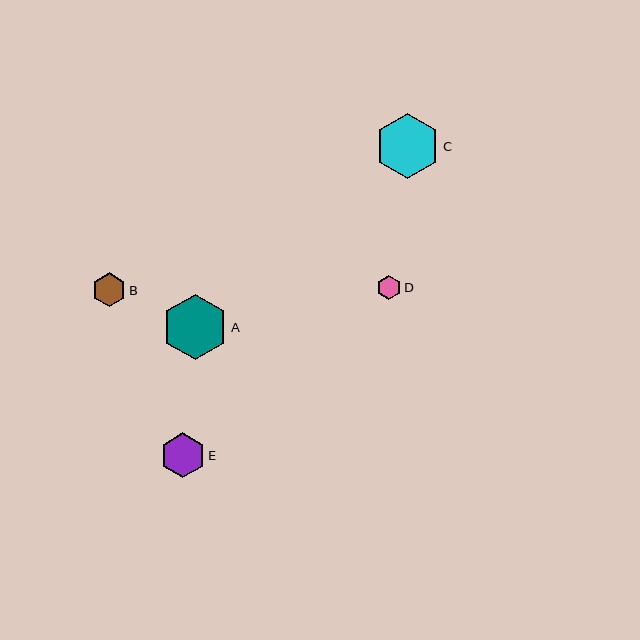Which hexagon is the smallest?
Hexagon D is the smallest with a size of approximately 24 pixels.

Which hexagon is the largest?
Hexagon C is the largest with a size of approximately 66 pixels.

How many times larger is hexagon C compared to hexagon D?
Hexagon C is approximately 2.8 times the size of hexagon D.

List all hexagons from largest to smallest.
From largest to smallest: C, A, E, B, D.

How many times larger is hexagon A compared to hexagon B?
Hexagon A is approximately 1.9 times the size of hexagon B.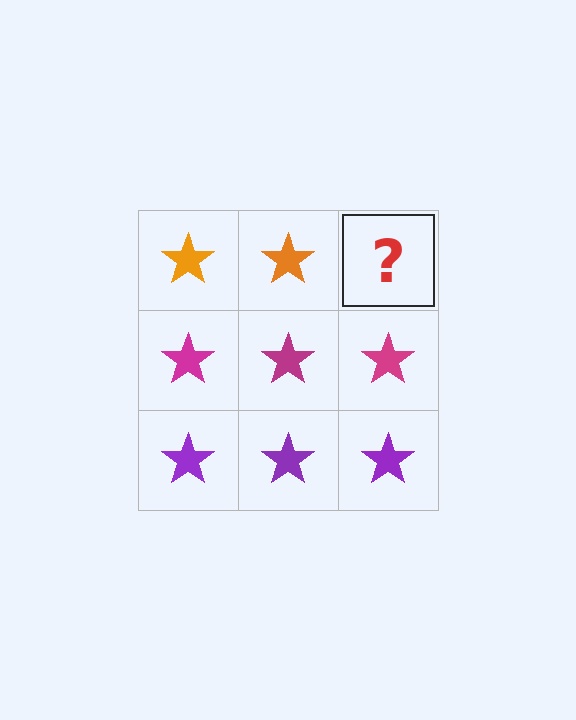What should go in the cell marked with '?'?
The missing cell should contain an orange star.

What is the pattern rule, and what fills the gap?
The rule is that each row has a consistent color. The gap should be filled with an orange star.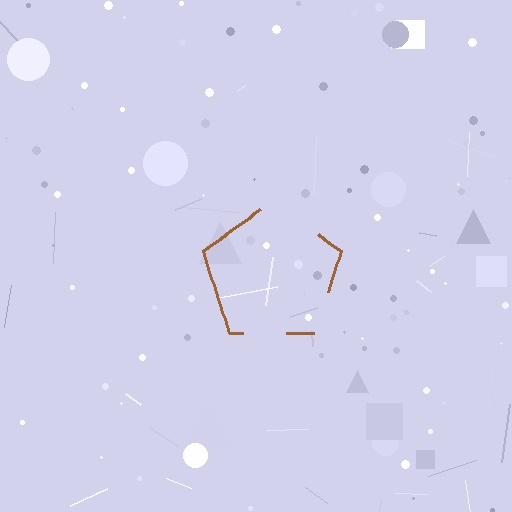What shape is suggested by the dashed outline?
The dashed outline suggests a pentagon.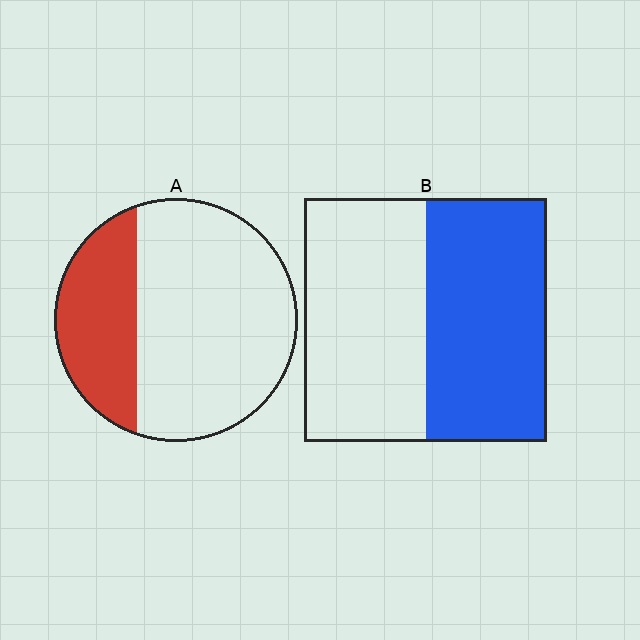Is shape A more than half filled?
No.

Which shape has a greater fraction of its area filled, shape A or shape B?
Shape B.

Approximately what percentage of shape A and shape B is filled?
A is approximately 30% and B is approximately 50%.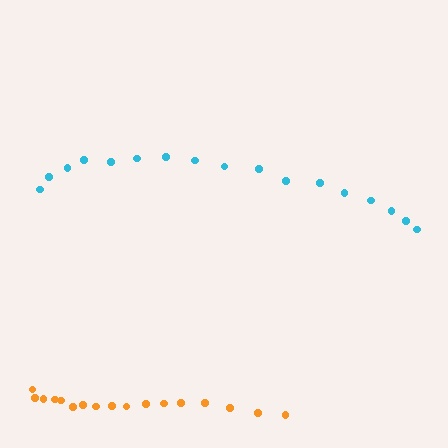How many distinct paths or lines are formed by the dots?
There are 2 distinct paths.